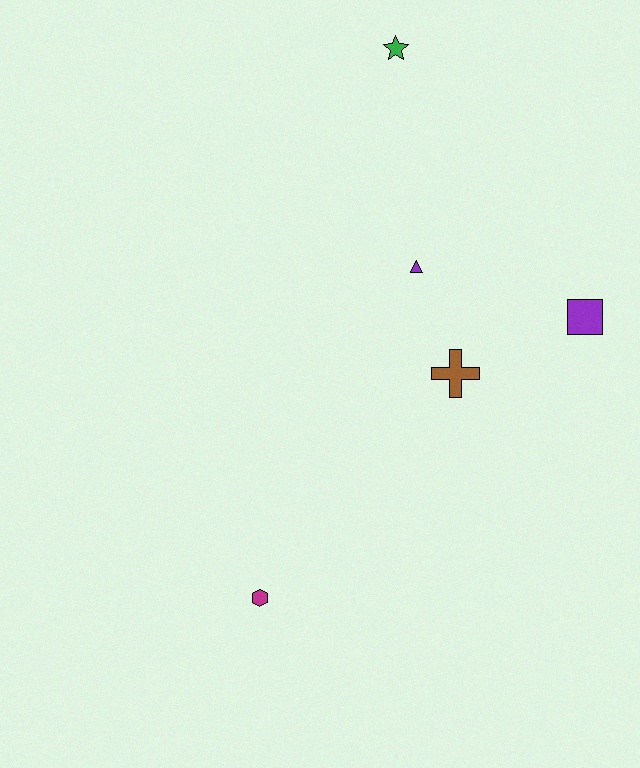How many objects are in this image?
There are 5 objects.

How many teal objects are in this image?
There are no teal objects.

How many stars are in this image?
There is 1 star.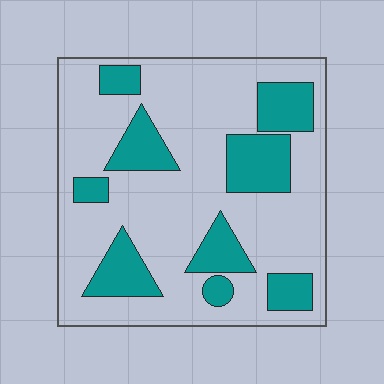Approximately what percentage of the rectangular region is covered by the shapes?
Approximately 25%.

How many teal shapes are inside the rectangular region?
9.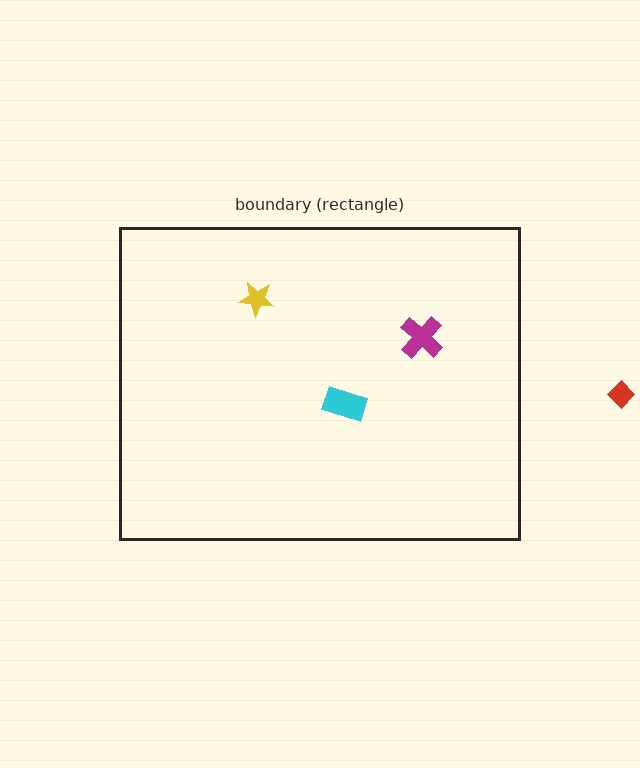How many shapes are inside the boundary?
3 inside, 1 outside.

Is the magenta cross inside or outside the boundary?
Inside.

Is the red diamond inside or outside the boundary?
Outside.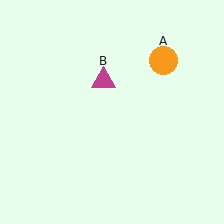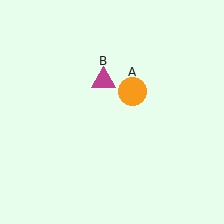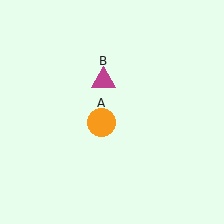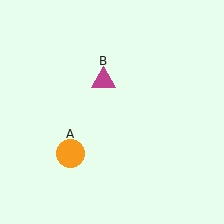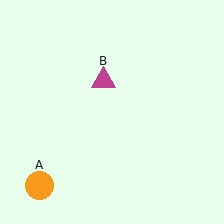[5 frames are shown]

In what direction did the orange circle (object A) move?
The orange circle (object A) moved down and to the left.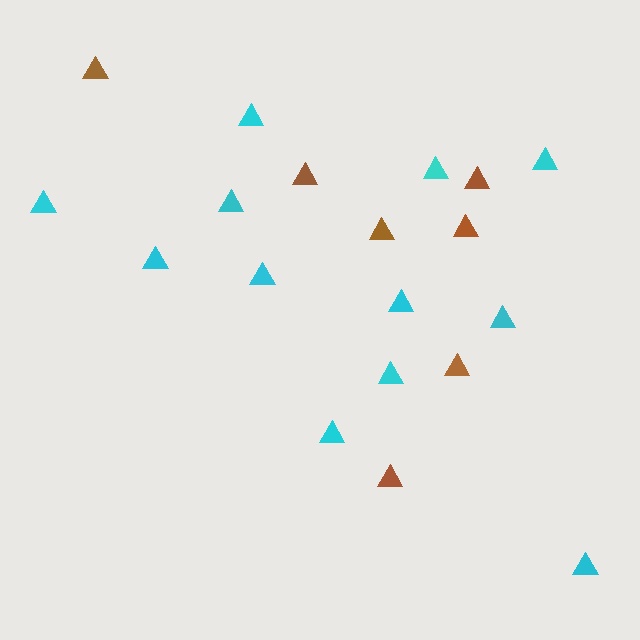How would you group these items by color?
There are 2 groups: one group of cyan triangles (12) and one group of brown triangles (7).